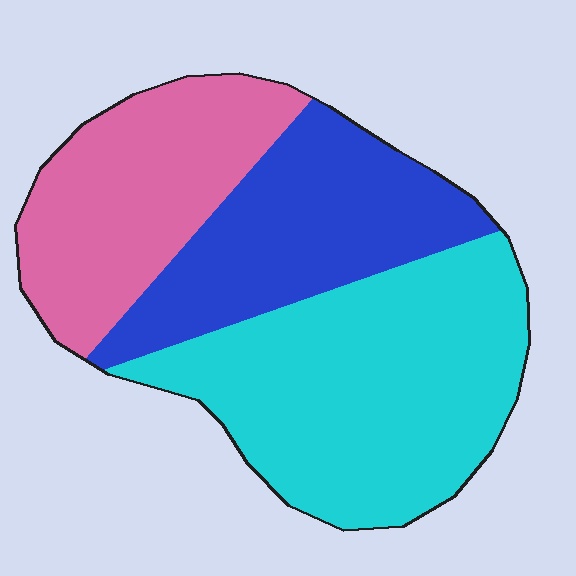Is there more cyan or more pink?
Cyan.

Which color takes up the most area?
Cyan, at roughly 45%.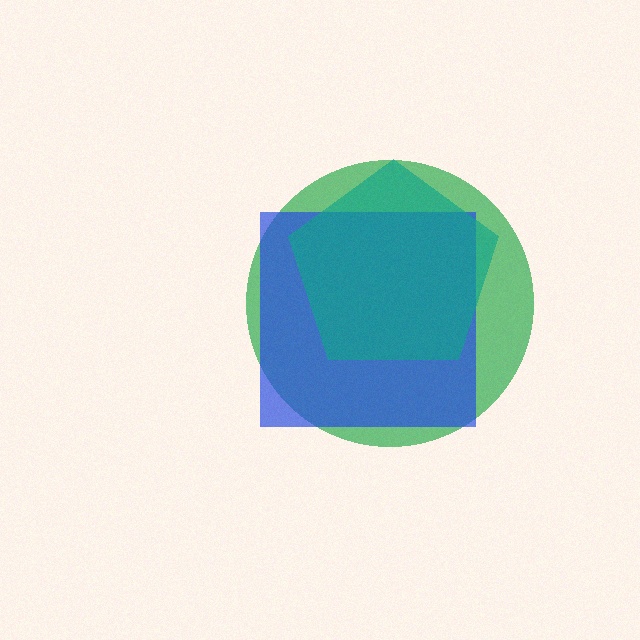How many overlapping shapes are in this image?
There are 3 overlapping shapes in the image.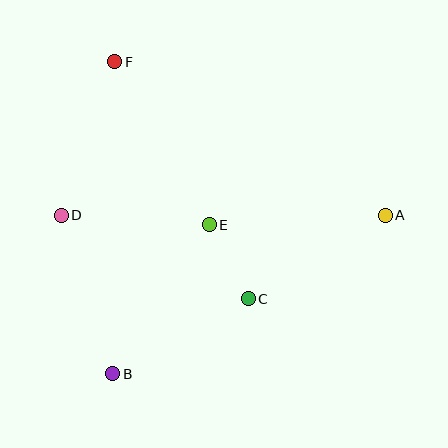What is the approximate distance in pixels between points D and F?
The distance between D and F is approximately 163 pixels.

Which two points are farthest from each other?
Points A and D are farthest from each other.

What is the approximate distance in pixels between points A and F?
The distance between A and F is approximately 311 pixels.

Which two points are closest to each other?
Points C and E are closest to each other.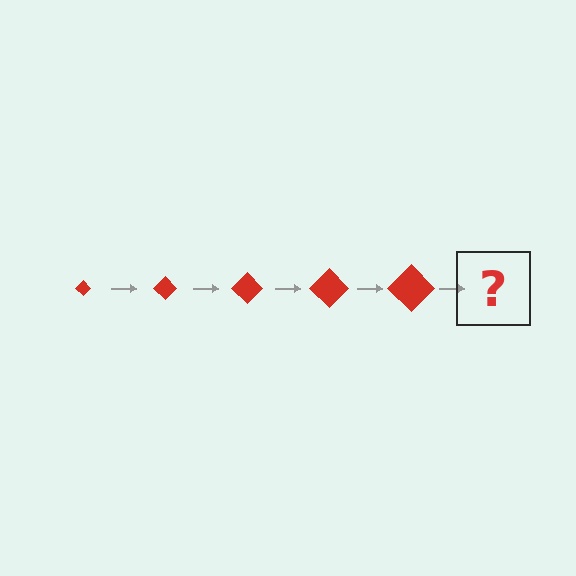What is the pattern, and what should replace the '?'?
The pattern is that the diamond gets progressively larger each step. The '?' should be a red diamond, larger than the previous one.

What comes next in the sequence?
The next element should be a red diamond, larger than the previous one.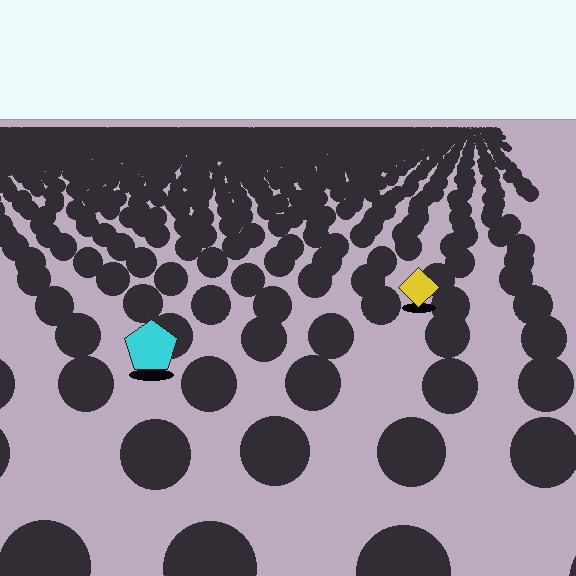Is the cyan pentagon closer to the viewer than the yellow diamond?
Yes. The cyan pentagon is closer — you can tell from the texture gradient: the ground texture is coarser near it.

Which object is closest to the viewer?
The cyan pentagon is closest. The texture marks near it are larger and more spread out.